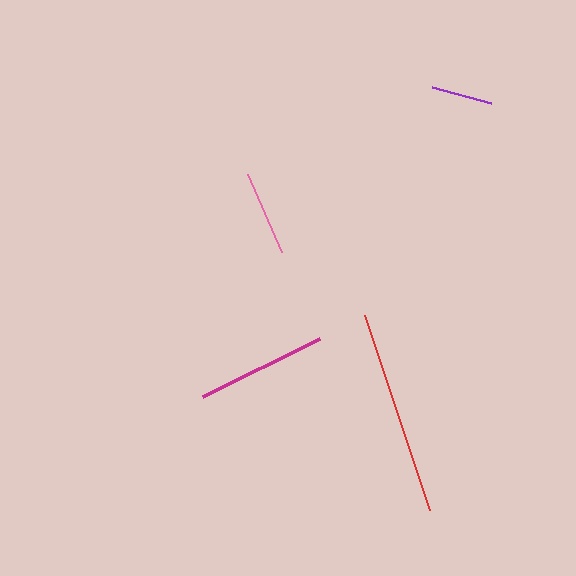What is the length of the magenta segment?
The magenta segment is approximately 131 pixels long.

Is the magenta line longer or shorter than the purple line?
The magenta line is longer than the purple line.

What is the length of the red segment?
The red segment is approximately 205 pixels long.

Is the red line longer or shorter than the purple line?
The red line is longer than the purple line.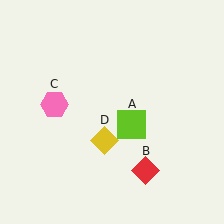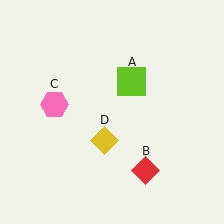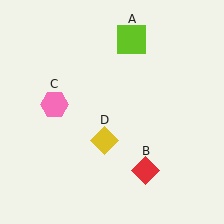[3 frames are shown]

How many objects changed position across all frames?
1 object changed position: lime square (object A).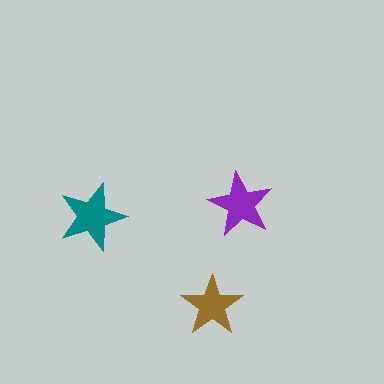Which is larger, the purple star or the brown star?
The purple one.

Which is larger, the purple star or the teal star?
The teal one.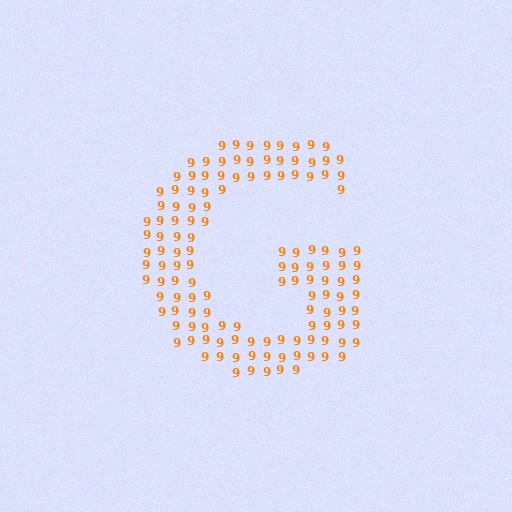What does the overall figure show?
The overall figure shows the letter G.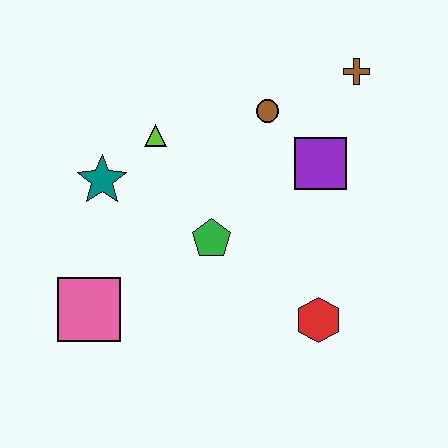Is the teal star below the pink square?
No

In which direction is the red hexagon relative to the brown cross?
The red hexagon is below the brown cross.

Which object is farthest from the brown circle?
The pink square is farthest from the brown circle.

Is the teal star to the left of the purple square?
Yes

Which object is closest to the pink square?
The teal star is closest to the pink square.